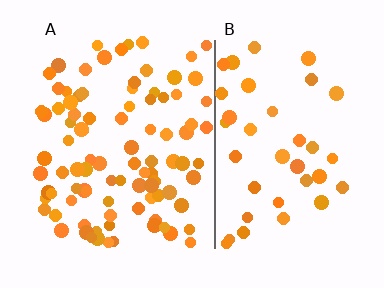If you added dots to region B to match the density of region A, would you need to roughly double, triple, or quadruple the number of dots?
Approximately double.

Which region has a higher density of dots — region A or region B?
A (the left).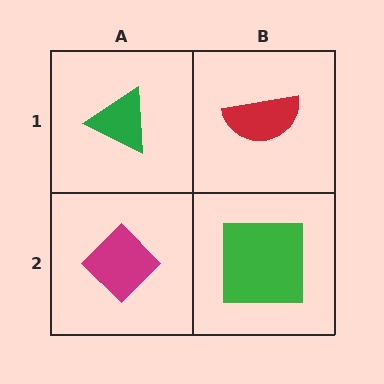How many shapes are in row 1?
2 shapes.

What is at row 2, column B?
A green square.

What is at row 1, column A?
A green triangle.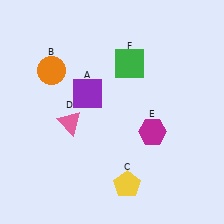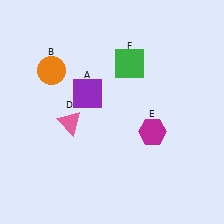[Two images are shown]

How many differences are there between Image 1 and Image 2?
There is 1 difference between the two images.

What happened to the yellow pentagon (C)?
The yellow pentagon (C) was removed in Image 2. It was in the bottom-right area of Image 1.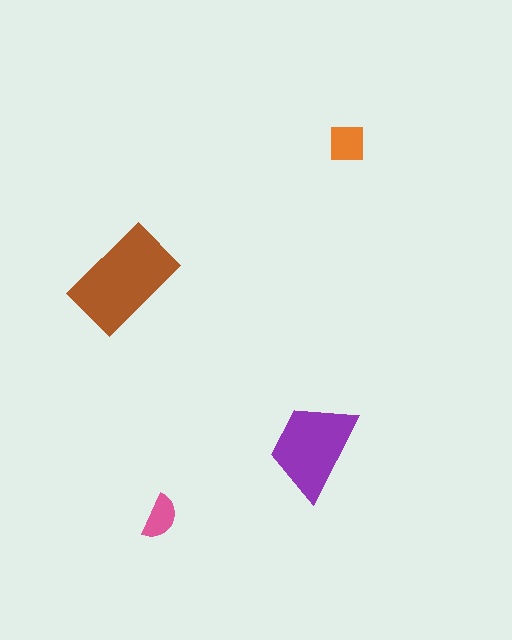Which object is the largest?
The brown rectangle.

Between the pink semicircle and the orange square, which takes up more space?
The orange square.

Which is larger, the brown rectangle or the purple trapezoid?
The brown rectangle.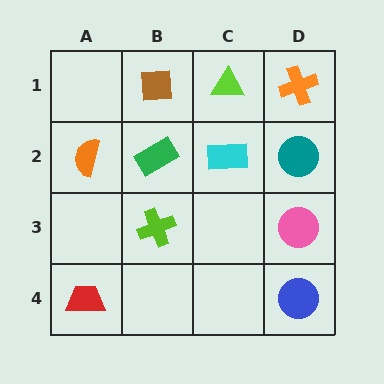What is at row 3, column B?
A lime cross.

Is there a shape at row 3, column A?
No, that cell is empty.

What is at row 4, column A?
A red trapezoid.